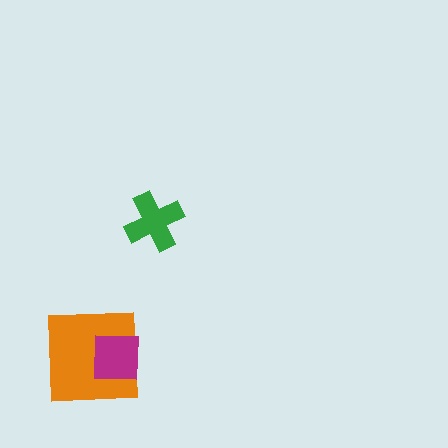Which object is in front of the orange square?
The magenta square is in front of the orange square.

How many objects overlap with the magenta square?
1 object overlaps with the magenta square.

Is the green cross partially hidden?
No, no other shape covers it.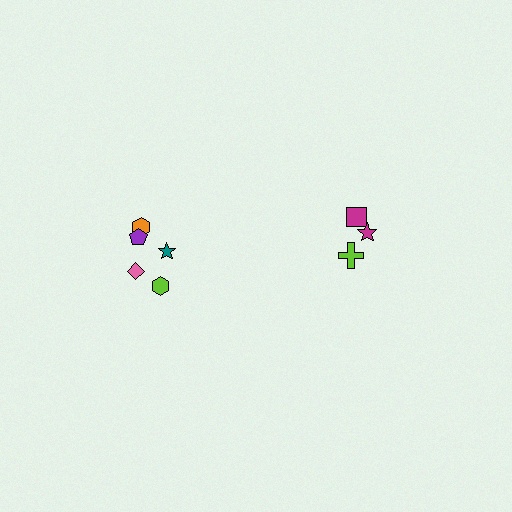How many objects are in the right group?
There are 3 objects.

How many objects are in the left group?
There are 5 objects.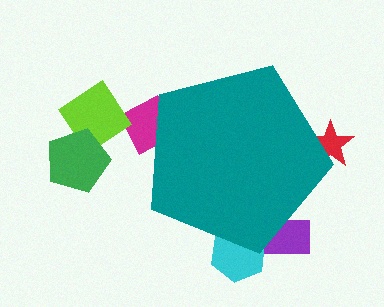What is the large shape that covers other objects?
A teal pentagon.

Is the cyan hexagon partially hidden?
Yes, the cyan hexagon is partially hidden behind the teal pentagon.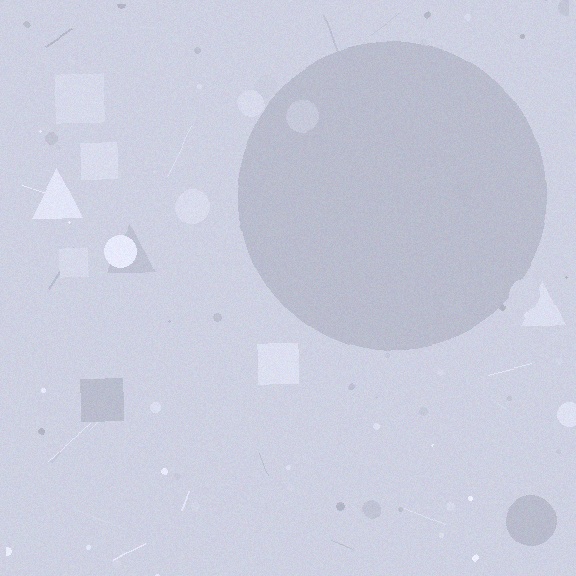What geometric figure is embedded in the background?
A circle is embedded in the background.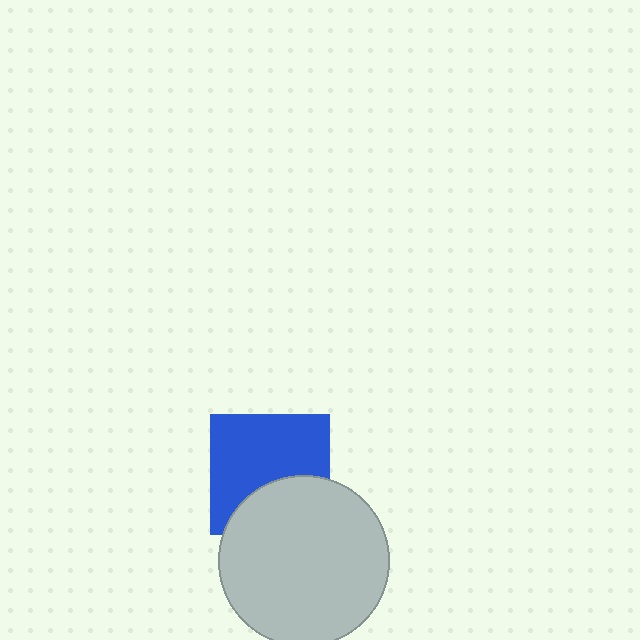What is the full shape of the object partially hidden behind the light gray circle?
The partially hidden object is a blue square.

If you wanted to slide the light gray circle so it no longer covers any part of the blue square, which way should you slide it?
Slide it down — that is the most direct way to separate the two shapes.